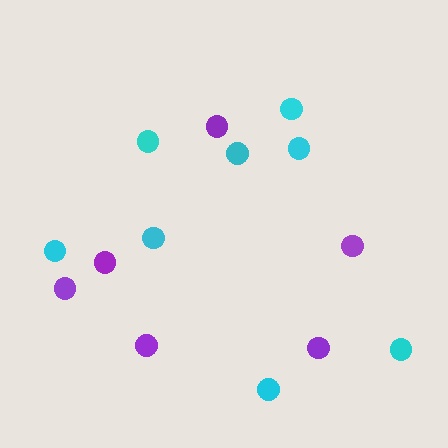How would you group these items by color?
There are 2 groups: one group of cyan circles (8) and one group of purple circles (6).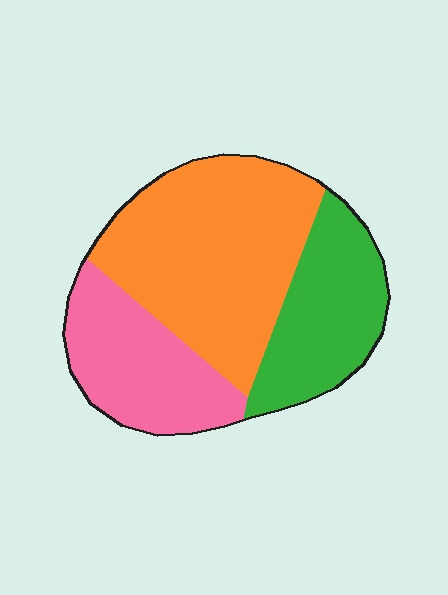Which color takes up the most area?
Orange, at roughly 50%.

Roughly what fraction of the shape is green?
Green covers roughly 25% of the shape.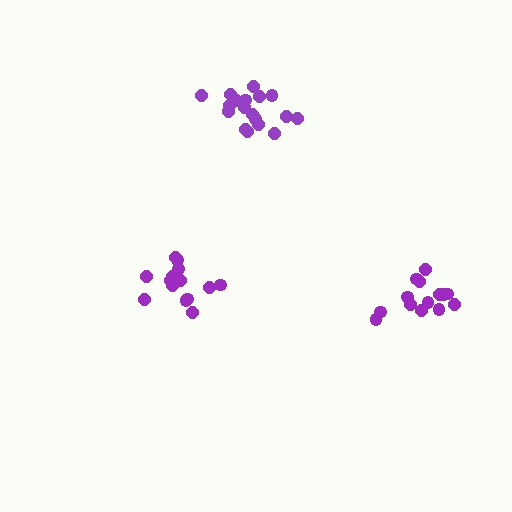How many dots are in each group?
Group 1: 14 dots, Group 2: 18 dots, Group 3: 14 dots (46 total).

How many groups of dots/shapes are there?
There are 3 groups.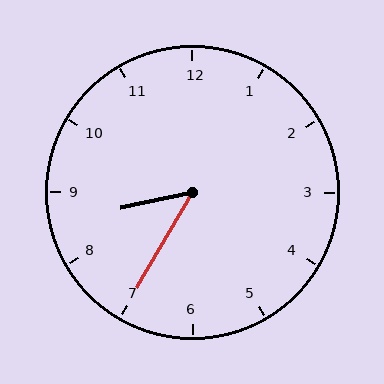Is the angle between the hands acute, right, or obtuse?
It is acute.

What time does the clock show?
8:35.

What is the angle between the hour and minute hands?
Approximately 48 degrees.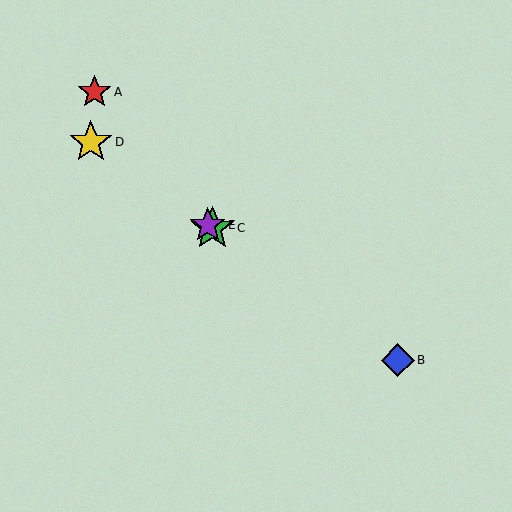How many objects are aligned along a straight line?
4 objects (B, C, D, E) are aligned along a straight line.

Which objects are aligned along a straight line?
Objects B, C, D, E are aligned along a straight line.